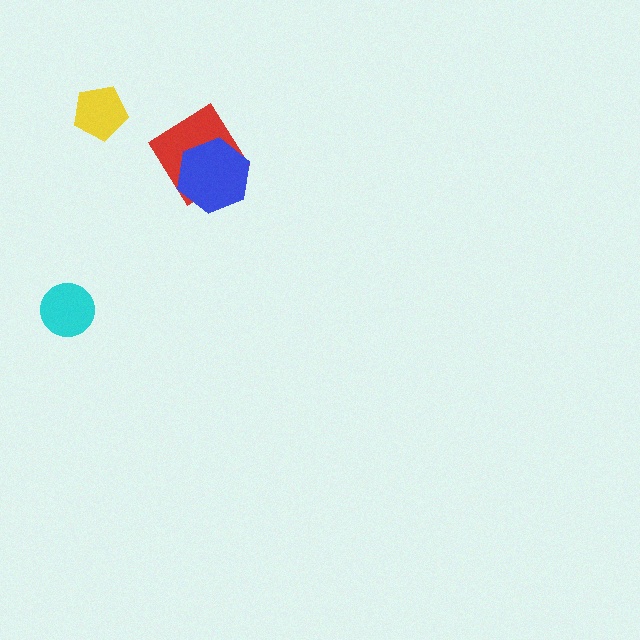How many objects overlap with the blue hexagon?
1 object overlaps with the blue hexagon.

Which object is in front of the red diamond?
The blue hexagon is in front of the red diamond.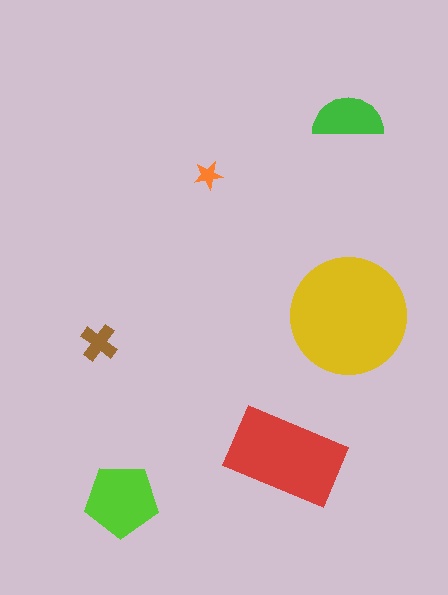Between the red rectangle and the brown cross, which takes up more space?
The red rectangle.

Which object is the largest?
The yellow circle.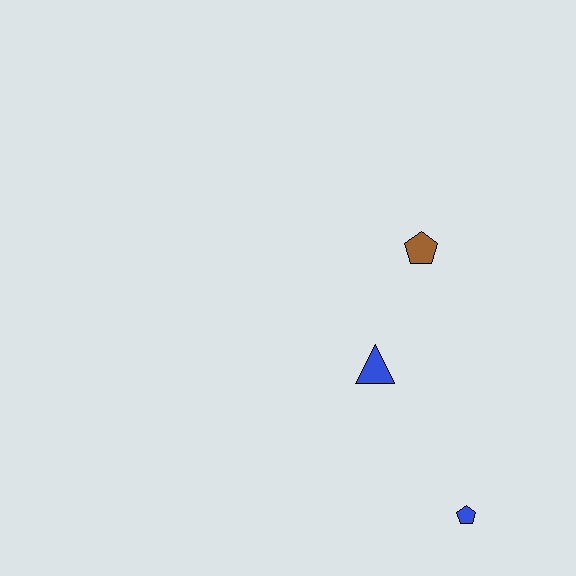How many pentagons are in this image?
There are 2 pentagons.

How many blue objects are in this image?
There are 2 blue objects.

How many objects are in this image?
There are 3 objects.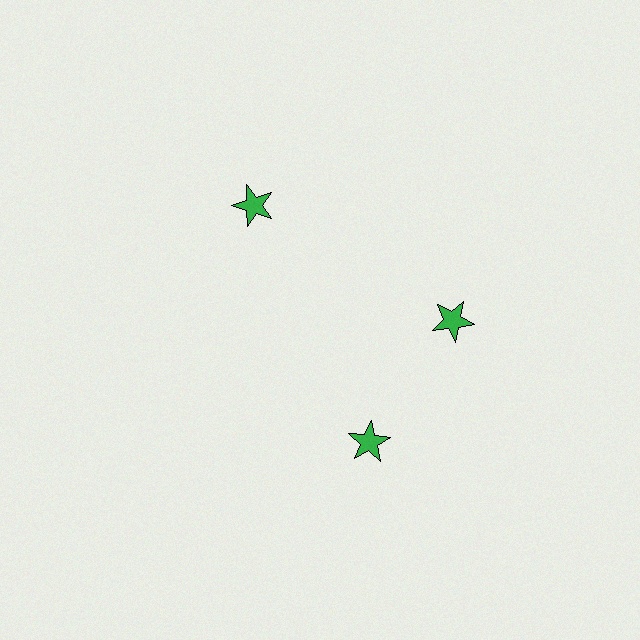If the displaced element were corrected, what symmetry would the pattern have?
It would have 3-fold rotational symmetry — the pattern would map onto itself every 120 degrees.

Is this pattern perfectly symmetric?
No. The 3 green stars are arranged in a ring, but one element near the 7 o'clock position is rotated out of alignment along the ring, breaking the 3-fold rotational symmetry.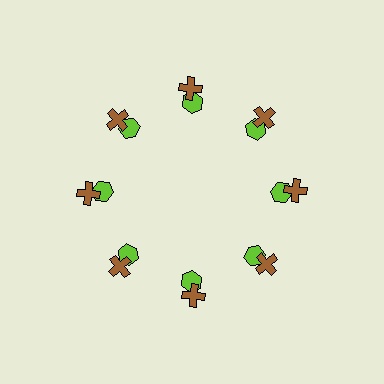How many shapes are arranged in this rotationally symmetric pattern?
There are 16 shapes, arranged in 8 groups of 2.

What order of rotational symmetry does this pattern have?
This pattern has 8-fold rotational symmetry.